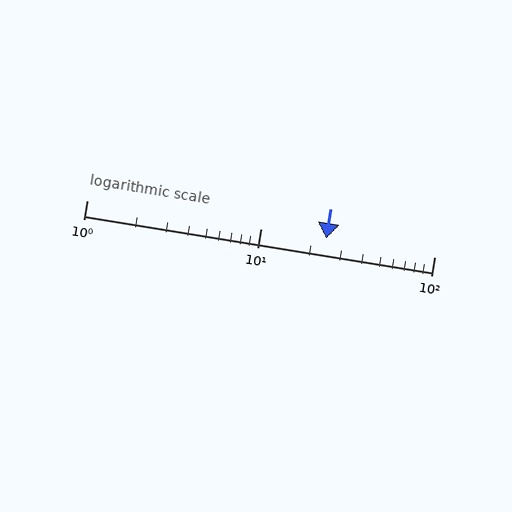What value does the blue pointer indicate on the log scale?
The pointer indicates approximately 24.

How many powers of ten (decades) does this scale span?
The scale spans 2 decades, from 1 to 100.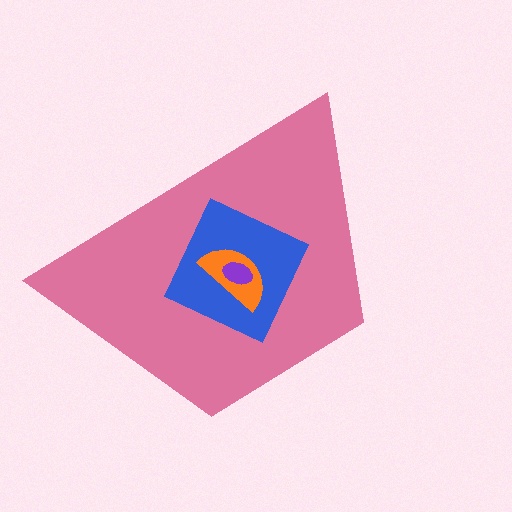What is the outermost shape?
The pink trapezoid.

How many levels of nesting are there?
4.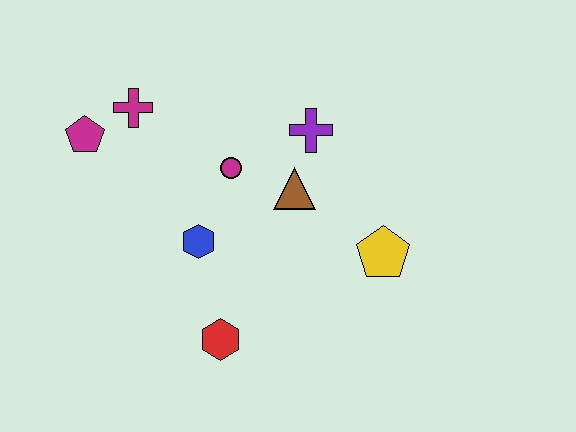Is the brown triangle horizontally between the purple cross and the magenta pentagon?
Yes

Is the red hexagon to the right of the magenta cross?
Yes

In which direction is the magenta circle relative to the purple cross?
The magenta circle is to the left of the purple cross.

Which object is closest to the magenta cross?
The magenta pentagon is closest to the magenta cross.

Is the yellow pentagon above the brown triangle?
No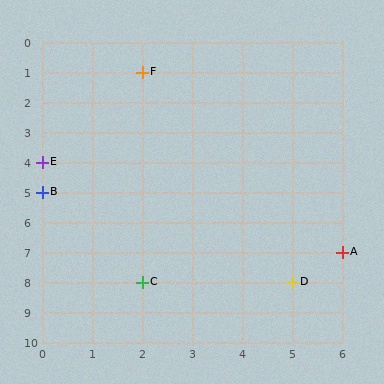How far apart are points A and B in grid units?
Points A and B are 6 columns and 2 rows apart (about 6.3 grid units diagonally).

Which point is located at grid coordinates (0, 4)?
Point E is at (0, 4).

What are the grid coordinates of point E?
Point E is at grid coordinates (0, 4).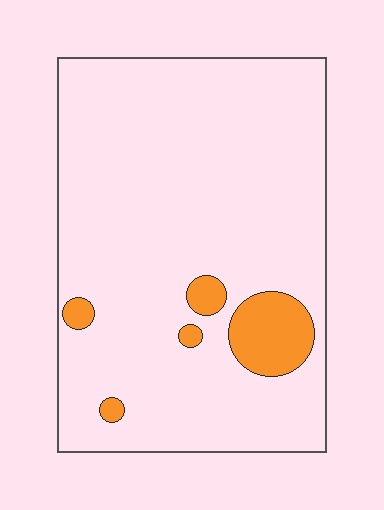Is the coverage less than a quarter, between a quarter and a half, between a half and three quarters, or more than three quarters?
Less than a quarter.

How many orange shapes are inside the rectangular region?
5.